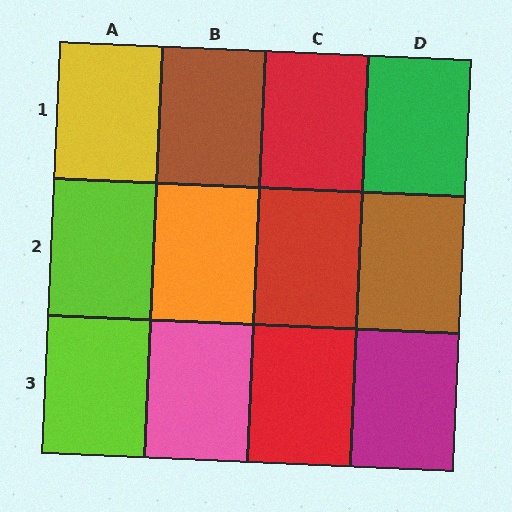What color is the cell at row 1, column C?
Red.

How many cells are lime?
2 cells are lime.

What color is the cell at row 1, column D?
Green.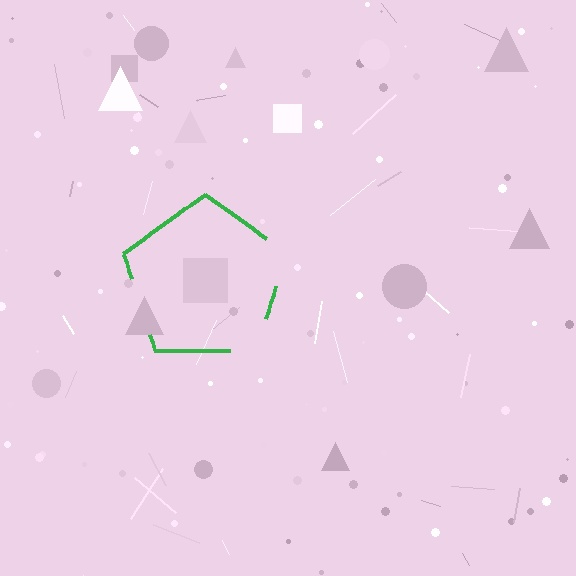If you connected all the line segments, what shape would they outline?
They would outline a pentagon.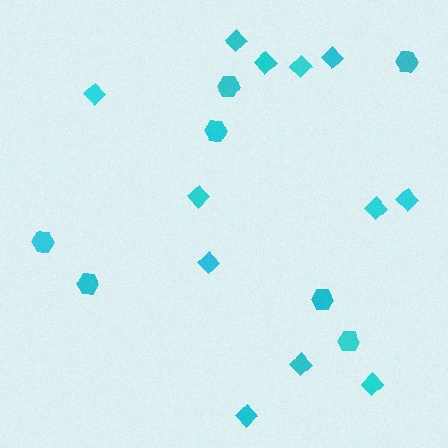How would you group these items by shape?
There are 2 groups: one group of diamonds (12) and one group of hexagons (7).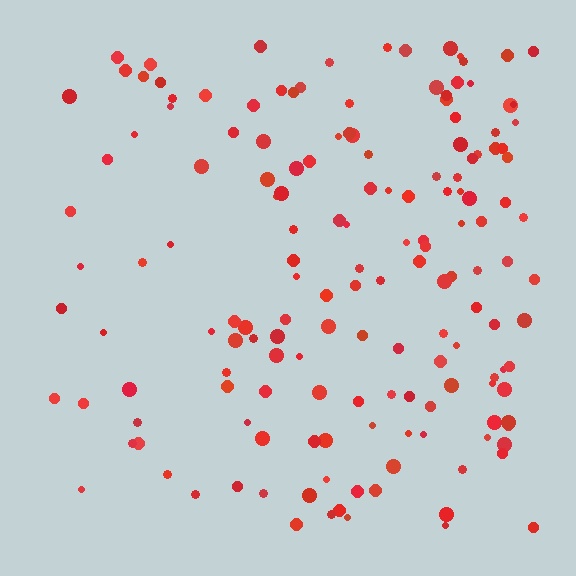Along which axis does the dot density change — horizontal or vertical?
Horizontal.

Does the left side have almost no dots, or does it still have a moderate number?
Still a moderate number, just noticeably fewer than the right.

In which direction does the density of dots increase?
From left to right, with the right side densest.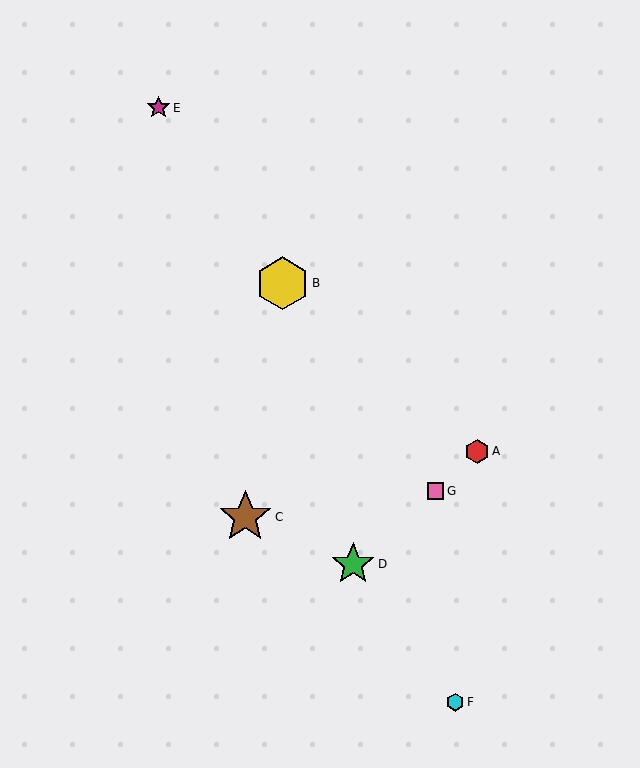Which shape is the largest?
The brown star (labeled C) is the largest.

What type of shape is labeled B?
Shape B is a yellow hexagon.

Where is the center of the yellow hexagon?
The center of the yellow hexagon is at (283, 283).